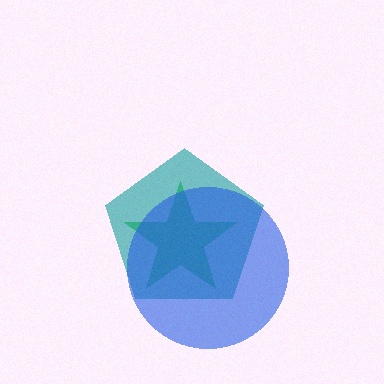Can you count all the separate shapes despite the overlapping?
Yes, there are 3 separate shapes.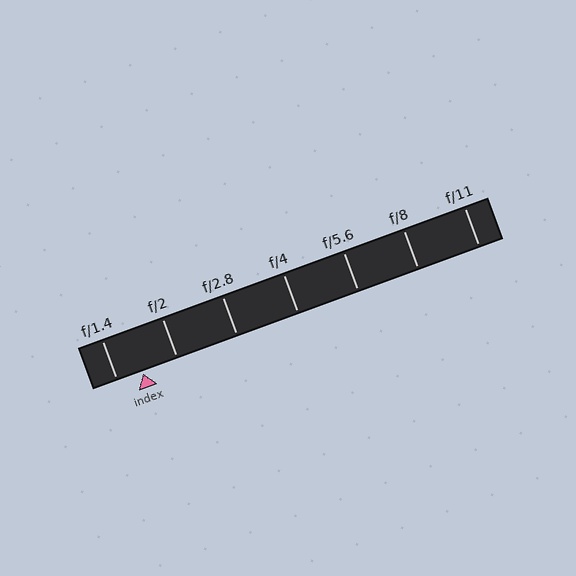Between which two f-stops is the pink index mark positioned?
The index mark is between f/1.4 and f/2.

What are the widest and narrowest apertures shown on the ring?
The widest aperture shown is f/1.4 and the narrowest is f/11.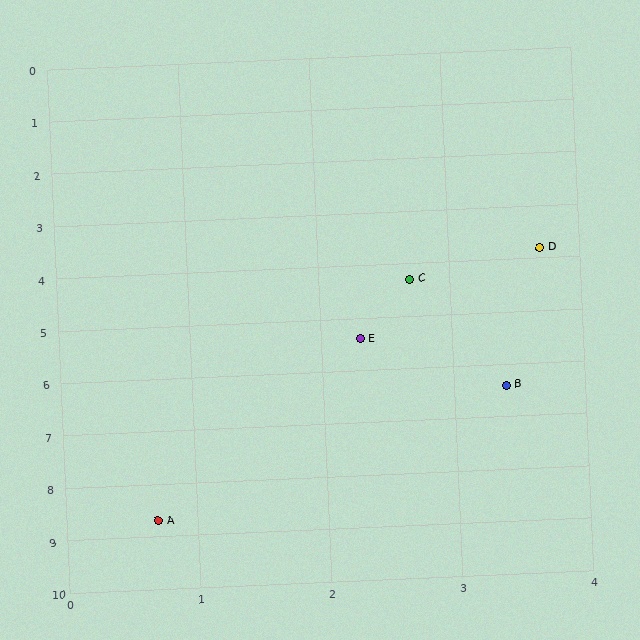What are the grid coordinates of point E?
Point E is at approximately (2.3, 5.4).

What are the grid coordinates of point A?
Point A is at approximately (0.7, 8.7).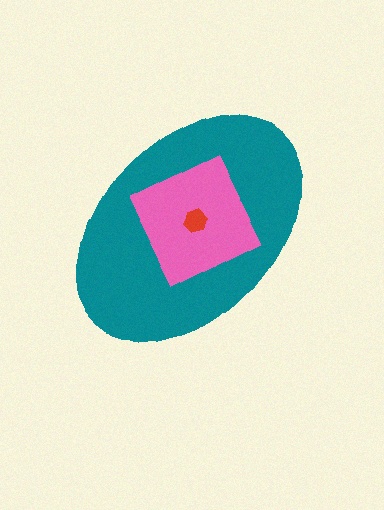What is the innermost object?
The red hexagon.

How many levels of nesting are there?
3.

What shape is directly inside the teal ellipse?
The pink square.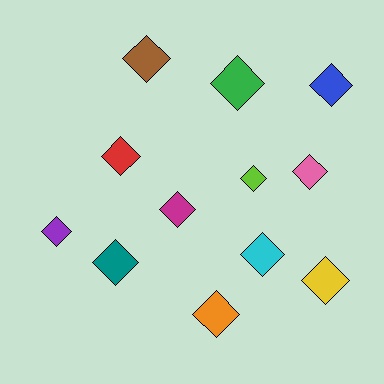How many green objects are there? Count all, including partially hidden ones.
There is 1 green object.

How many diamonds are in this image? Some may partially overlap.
There are 12 diamonds.